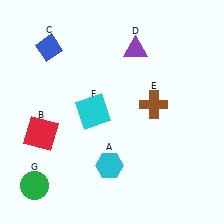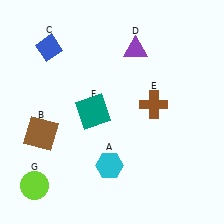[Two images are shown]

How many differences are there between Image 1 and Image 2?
There are 3 differences between the two images.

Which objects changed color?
B changed from red to brown. F changed from cyan to teal. G changed from green to lime.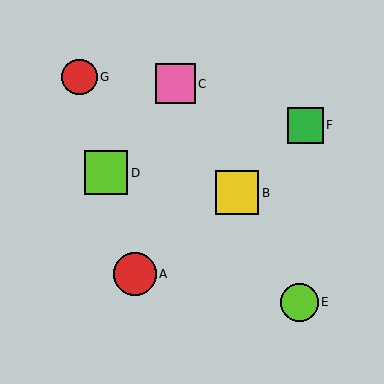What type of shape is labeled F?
Shape F is a green square.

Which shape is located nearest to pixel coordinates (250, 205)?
The yellow square (labeled B) at (237, 193) is nearest to that location.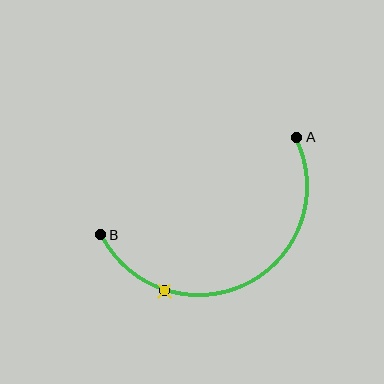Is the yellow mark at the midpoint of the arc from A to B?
No. The yellow mark lies on the arc but is closer to endpoint B. The arc midpoint would be at the point on the curve equidistant along the arc from both A and B.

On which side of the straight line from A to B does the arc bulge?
The arc bulges below the straight line connecting A and B.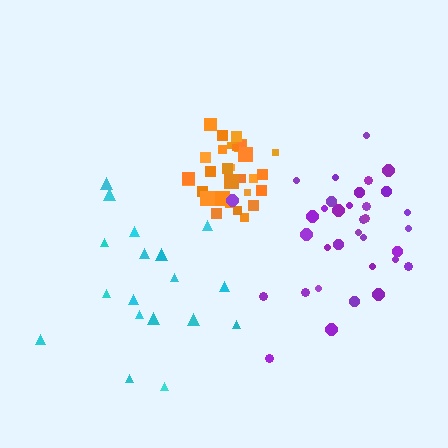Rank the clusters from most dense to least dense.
orange, purple, cyan.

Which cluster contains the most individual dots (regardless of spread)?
Purple (34).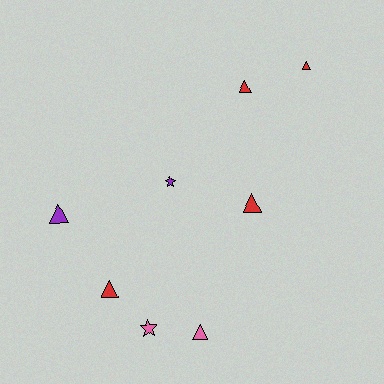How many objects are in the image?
There are 8 objects.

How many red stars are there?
There are no red stars.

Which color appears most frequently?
Red, with 4 objects.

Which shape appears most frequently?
Triangle, with 6 objects.